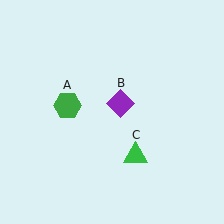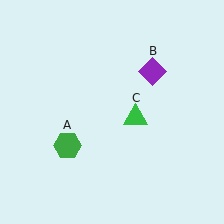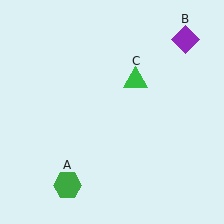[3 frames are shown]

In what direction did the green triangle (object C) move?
The green triangle (object C) moved up.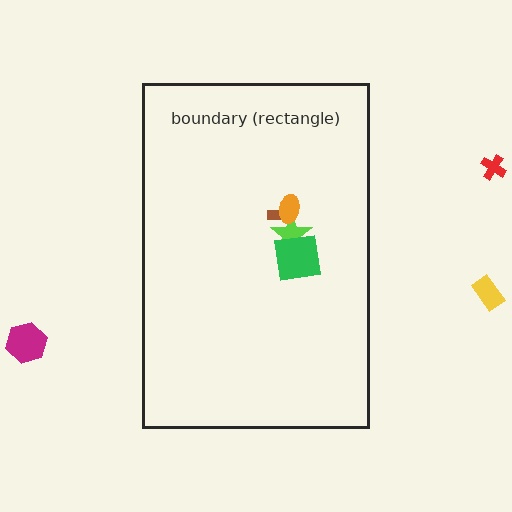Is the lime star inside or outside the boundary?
Inside.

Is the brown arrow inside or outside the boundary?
Inside.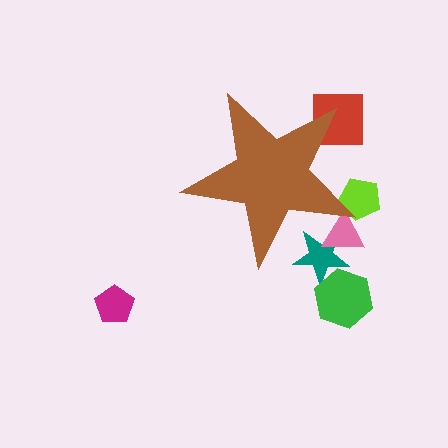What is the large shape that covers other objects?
A brown star.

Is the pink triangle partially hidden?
Yes, the pink triangle is partially hidden behind the brown star.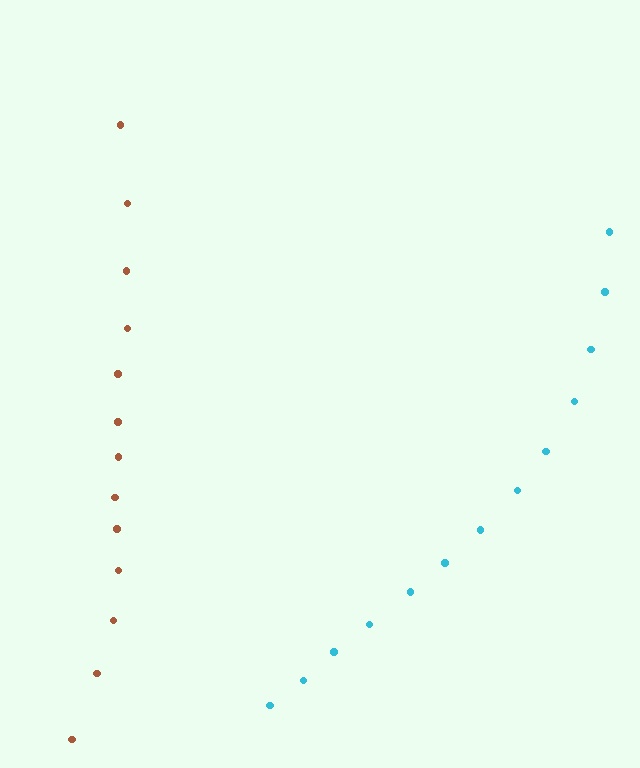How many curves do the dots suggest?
There are 2 distinct paths.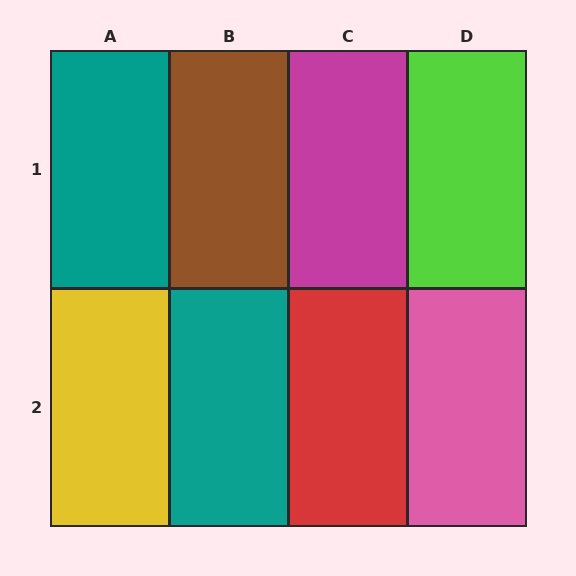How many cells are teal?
2 cells are teal.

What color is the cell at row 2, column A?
Yellow.